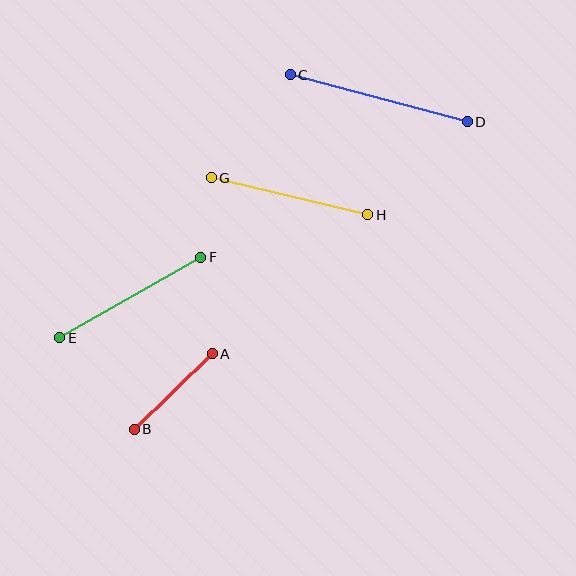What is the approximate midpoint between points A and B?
The midpoint is at approximately (173, 392) pixels.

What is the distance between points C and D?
The distance is approximately 183 pixels.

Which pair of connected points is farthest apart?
Points C and D are farthest apart.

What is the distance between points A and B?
The distance is approximately 108 pixels.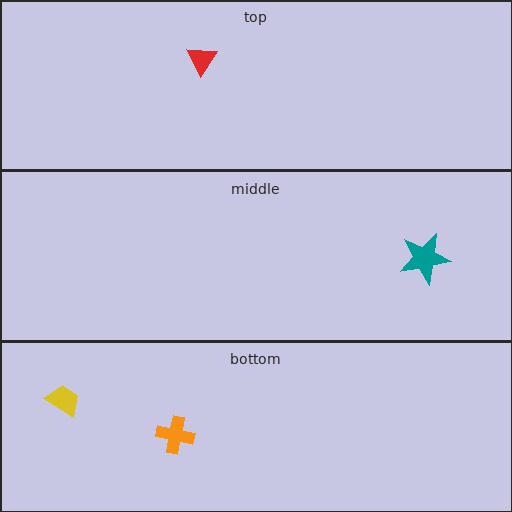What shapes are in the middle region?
The teal star.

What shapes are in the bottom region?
The yellow trapezoid, the orange cross.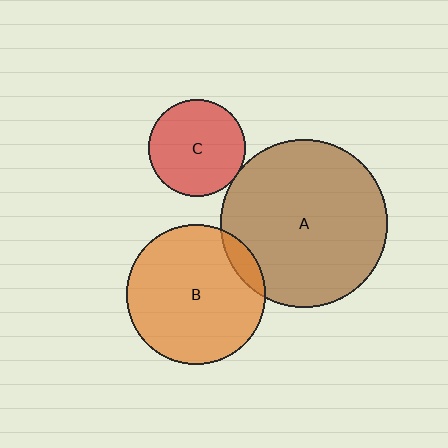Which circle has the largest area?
Circle A (brown).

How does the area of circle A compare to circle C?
Approximately 3.0 times.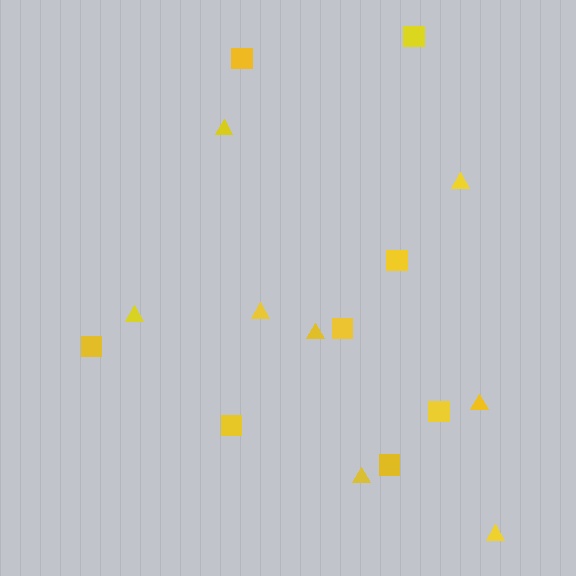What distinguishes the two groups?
There are 2 groups: one group of triangles (8) and one group of squares (8).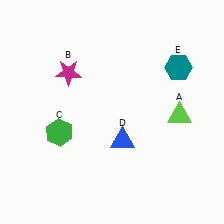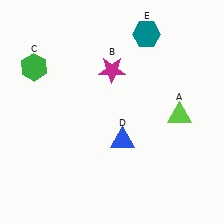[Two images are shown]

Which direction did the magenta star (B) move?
The magenta star (B) moved right.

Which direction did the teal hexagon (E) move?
The teal hexagon (E) moved up.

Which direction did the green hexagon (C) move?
The green hexagon (C) moved up.